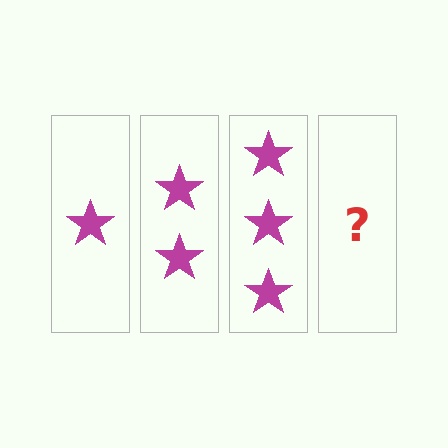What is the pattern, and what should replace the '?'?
The pattern is that each step adds one more star. The '?' should be 4 stars.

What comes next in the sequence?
The next element should be 4 stars.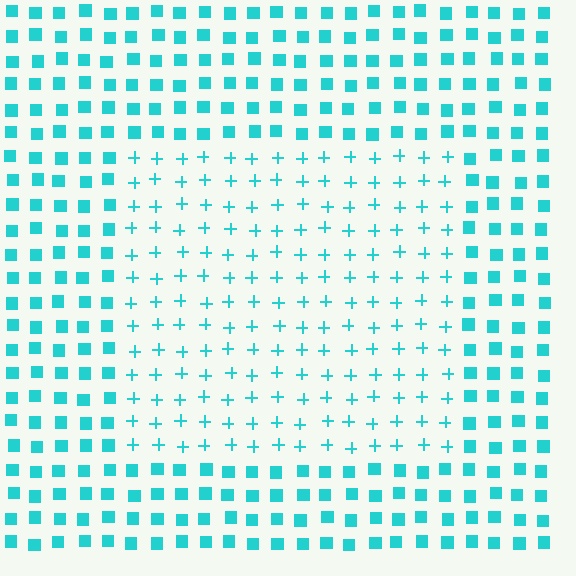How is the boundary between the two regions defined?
The boundary is defined by a change in element shape: plus signs inside vs. squares outside. All elements share the same color and spacing.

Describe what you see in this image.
The image is filled with small cyan elements arranged in a uniform grid. A rectangle-shaped region contains plus signs, while the surrounding area contains squares. The boundary is defined purely by the change in element shape.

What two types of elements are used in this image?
The image uses plus signs inside the rectangle region and squares outside it.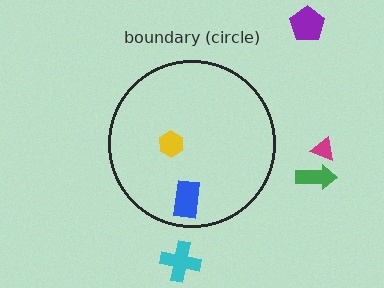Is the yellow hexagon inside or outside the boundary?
Inside.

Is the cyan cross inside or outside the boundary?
Outside.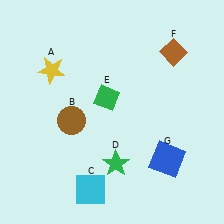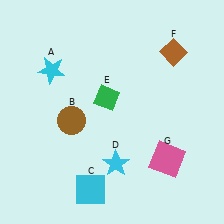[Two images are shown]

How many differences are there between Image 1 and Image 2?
There are 3 differences between the two images.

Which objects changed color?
A changed from yellow to cyan. D changed from green to cyan. G changed from blue to pink.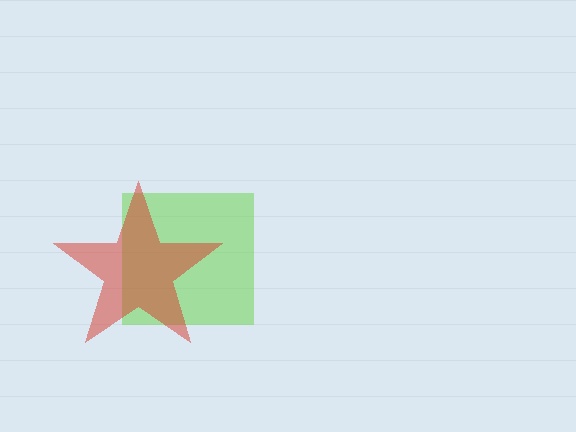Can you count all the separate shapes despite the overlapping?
Yes, there are 2 separate shapes.